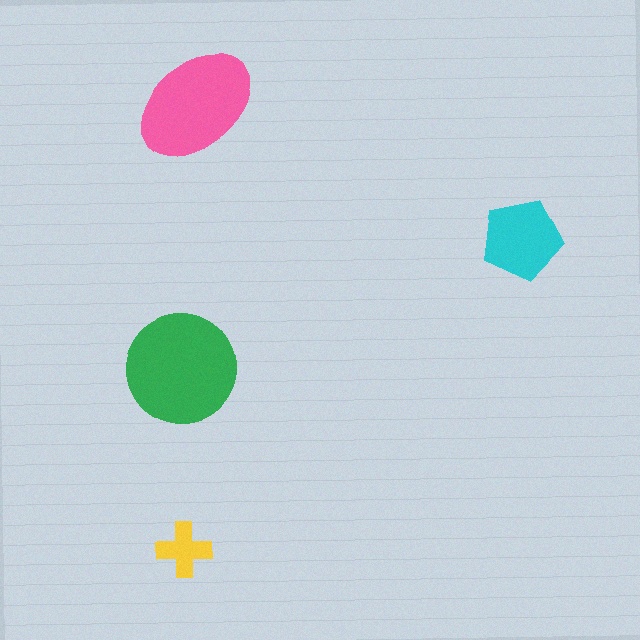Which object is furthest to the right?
The cyan pentagon is rightmost.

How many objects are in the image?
There are 4 objects in the image.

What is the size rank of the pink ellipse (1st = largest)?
2nd.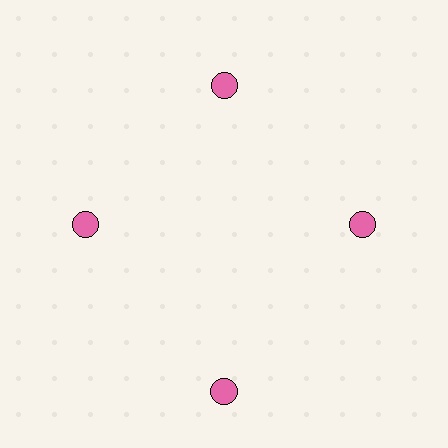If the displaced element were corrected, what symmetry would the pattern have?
It would have 4-fold rotational symmetry — the pattern would map onto itself every 90 degrees.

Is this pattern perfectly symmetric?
No. The 4 pink circles are arranged in a ring, but one element near the 6 o'clock position is pushed outward from the center, breaking the 4-fold rotational symmetry.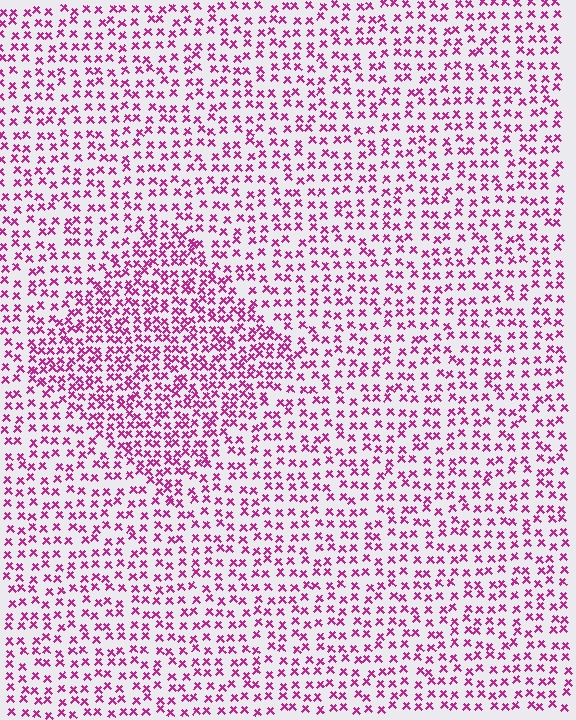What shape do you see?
I see a diamond.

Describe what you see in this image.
The image contains small magenta elements arranged at two different densities. A diamond-shaped region is visible where the elements are more densely packed than the surrounding area.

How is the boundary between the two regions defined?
The boundary is defined by a change in element density (approximately 1.7x ratio). All elements are the same color, size, and shape.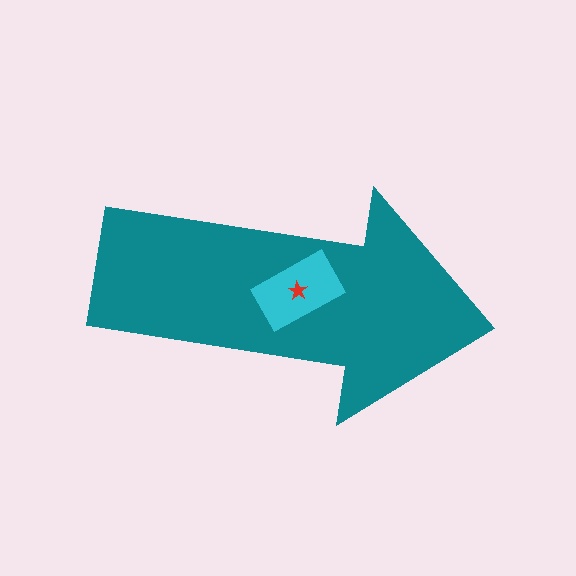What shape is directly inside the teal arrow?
The cyan rectangle.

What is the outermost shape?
The teal arrow.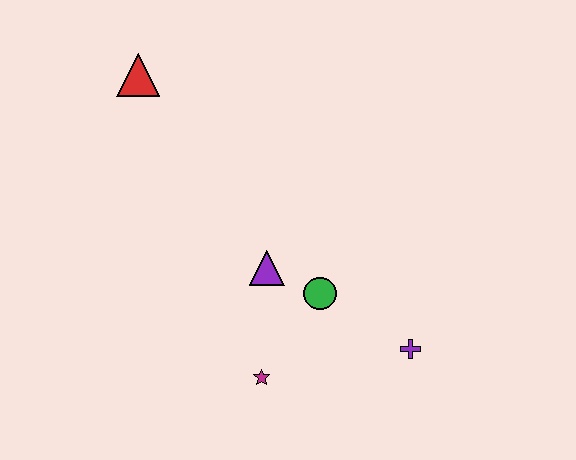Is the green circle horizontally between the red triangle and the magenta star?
No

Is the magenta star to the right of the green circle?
No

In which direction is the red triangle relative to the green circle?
The red triangle is above the green circle.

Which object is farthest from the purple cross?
The red triangle is farthest from the purple cross.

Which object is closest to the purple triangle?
The green circle is closest to the purple triangle.